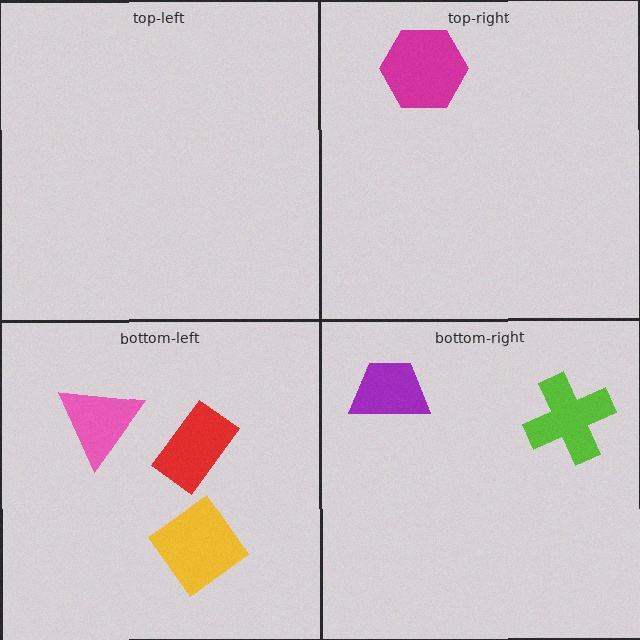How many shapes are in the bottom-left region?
3.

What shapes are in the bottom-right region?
The purple trapezoid, the lime cross.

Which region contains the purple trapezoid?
The bottom-right region.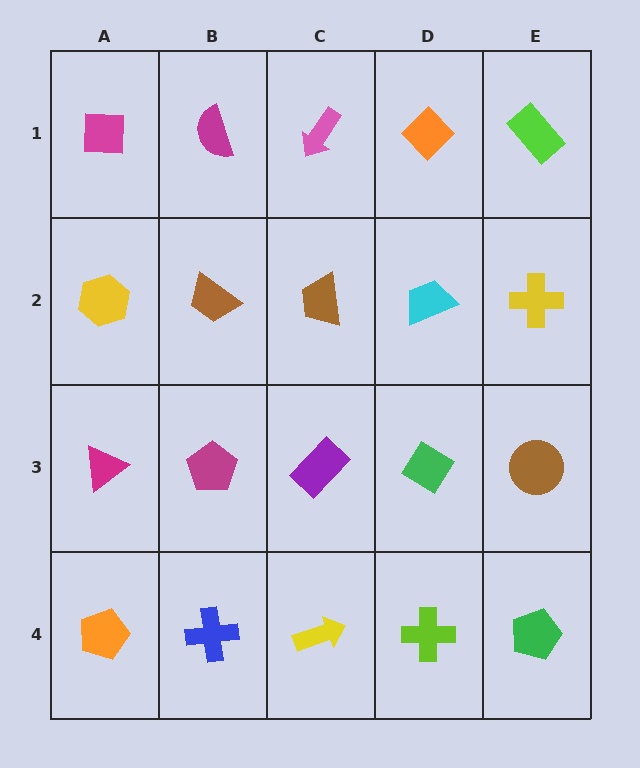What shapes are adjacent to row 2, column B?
A magenta semicircle (row 1, column B), a magenta pentagon (row 3, column B), a yellow hexagon (row 2, column A), a brown trapezoid (row 2, column C).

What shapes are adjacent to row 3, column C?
A brown trapezoid (row 2, column C), a yellow arrow (row 4, column C), a magenta pentagon (row 3, column B), a green diamond (row 3, column D).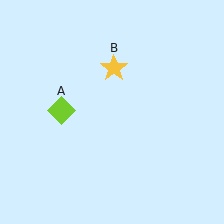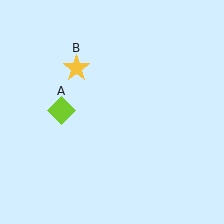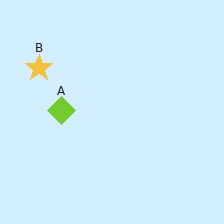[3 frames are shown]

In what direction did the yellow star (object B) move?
The yellow star (object B) moved left.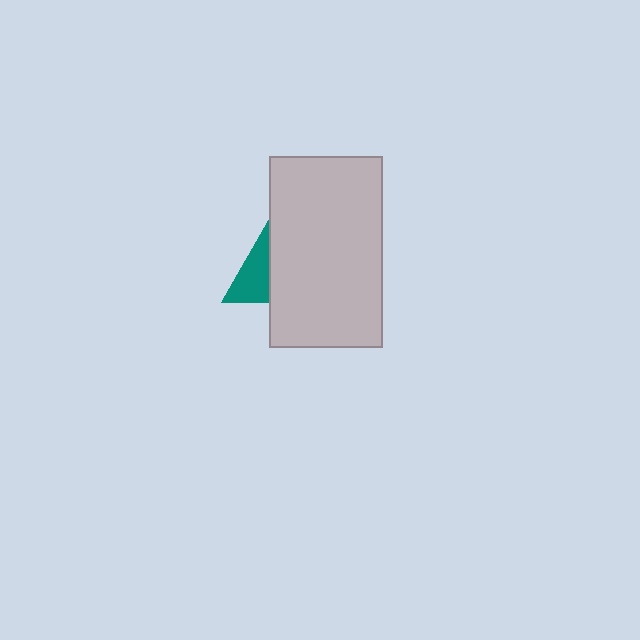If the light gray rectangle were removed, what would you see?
You would see the complete teal triangle.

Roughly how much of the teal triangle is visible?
A small part of it is visible (roughly 44%).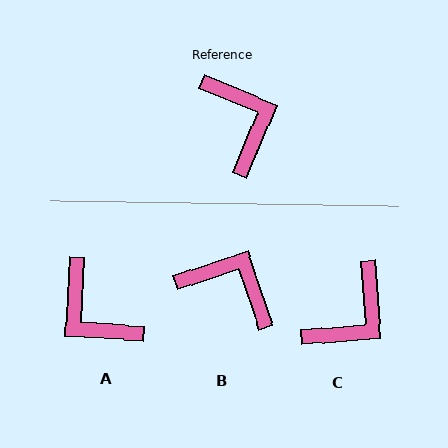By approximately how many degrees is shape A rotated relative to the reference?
Approximately 161 degrees clockwise.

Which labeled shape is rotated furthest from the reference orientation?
A, about 161 degrees away.